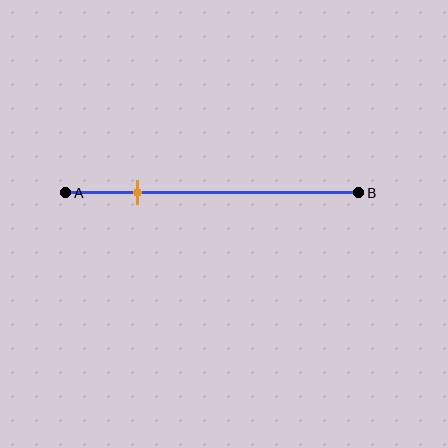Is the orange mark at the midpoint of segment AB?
No, the mark is at about 25% from A, not at the 50% midpoint.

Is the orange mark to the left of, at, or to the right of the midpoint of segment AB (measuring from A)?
The orange mark is to the left of the midpoint of segment AB.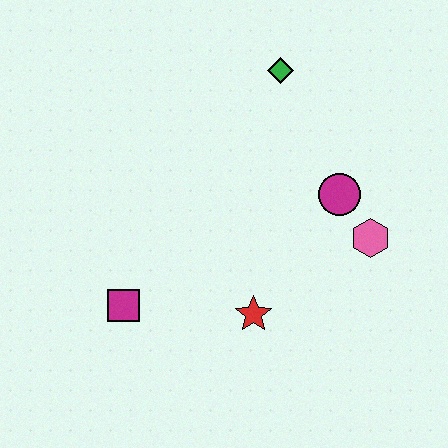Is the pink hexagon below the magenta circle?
Yes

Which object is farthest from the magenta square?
The green diamond is farthest from the magenta square.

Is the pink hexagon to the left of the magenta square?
No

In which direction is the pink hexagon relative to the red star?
The pink hexagon is to the right of the red star.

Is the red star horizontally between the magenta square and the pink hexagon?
Yes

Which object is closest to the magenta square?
The red star is closest to the magenta square.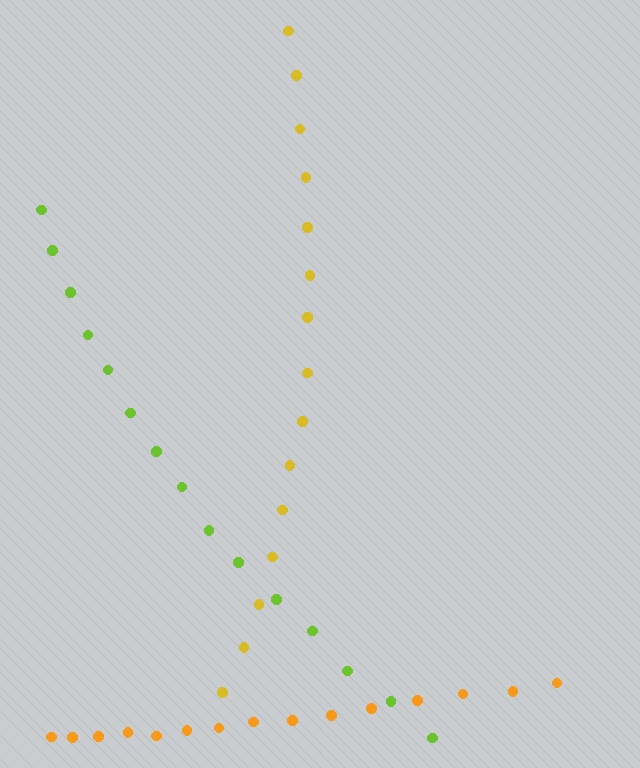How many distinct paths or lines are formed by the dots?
There are 3 distinct paths.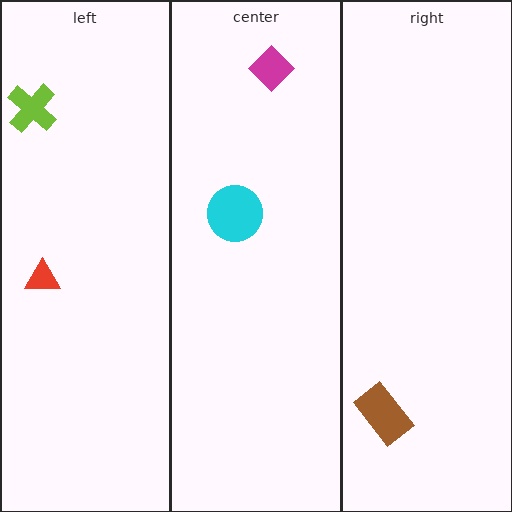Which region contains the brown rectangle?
The right region.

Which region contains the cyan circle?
The center region.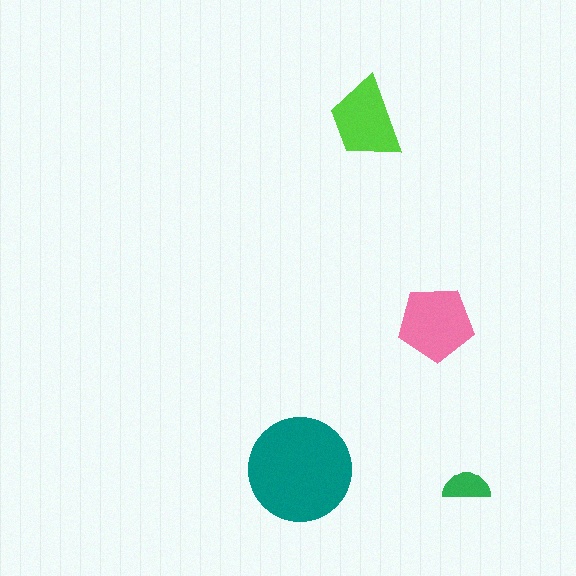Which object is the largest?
The teal circle.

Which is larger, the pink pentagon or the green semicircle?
The pink pentagon.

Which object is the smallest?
The green semicircle.